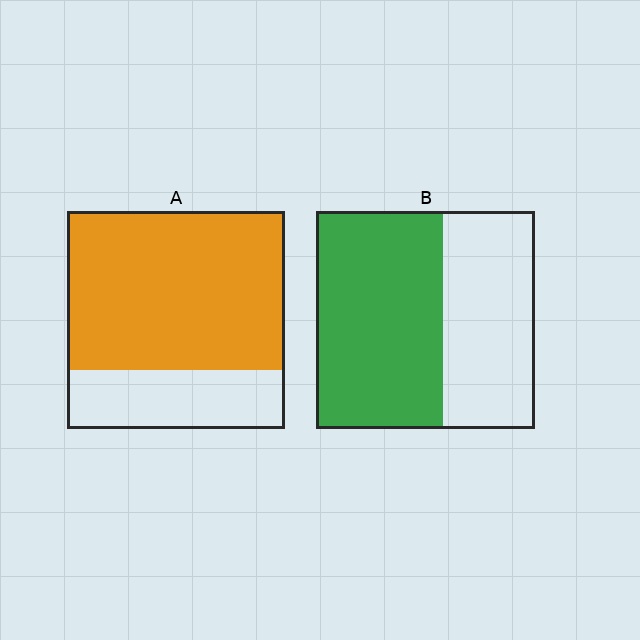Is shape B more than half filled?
Yes.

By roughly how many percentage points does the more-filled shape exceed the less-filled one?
By roughly 15 percentage points (A over B).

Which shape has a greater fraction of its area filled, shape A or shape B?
Shape A.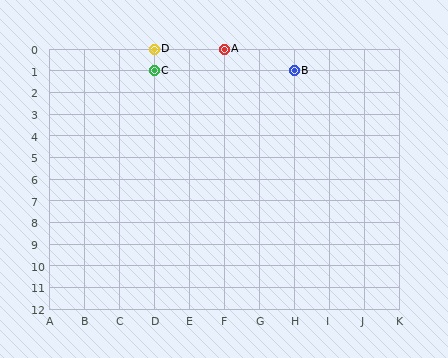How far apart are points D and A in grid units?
Points D and A are 2 columns apart.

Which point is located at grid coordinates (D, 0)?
Point D is at (D, 0).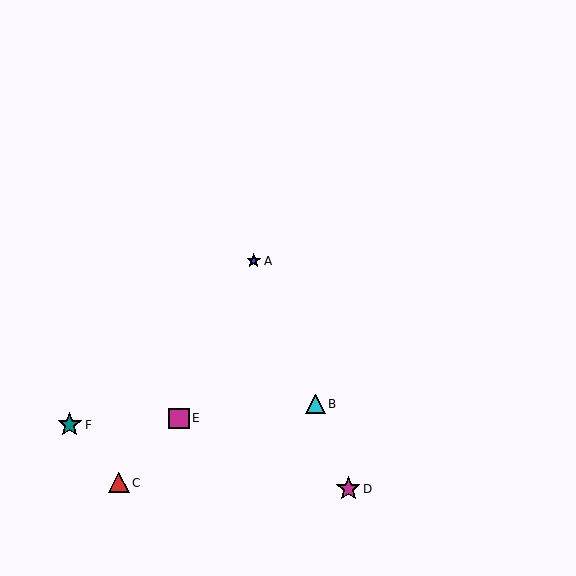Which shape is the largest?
The magenta star (labeled D) is the largest.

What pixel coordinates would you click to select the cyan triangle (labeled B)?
Click at (315, 404) to select the cyan triangle B.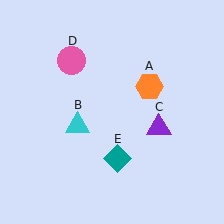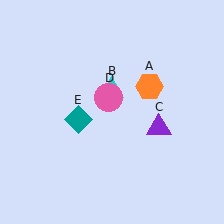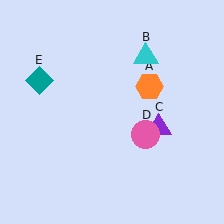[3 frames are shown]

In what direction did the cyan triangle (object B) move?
The cyan triangle (object B) moved up and to the right.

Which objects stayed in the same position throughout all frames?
Orange hexagon (object A) and purple triangle (object C) remained stationary.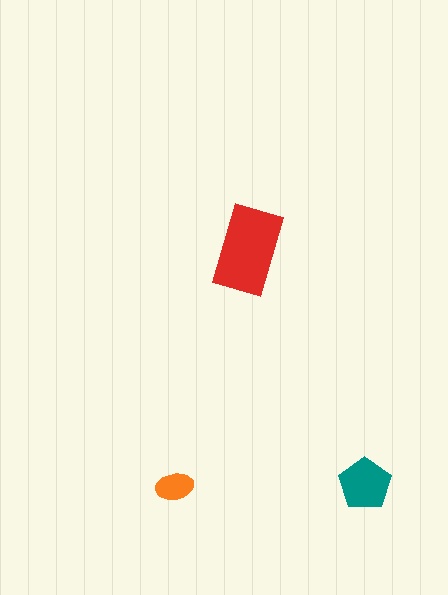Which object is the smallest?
The orange ellipse.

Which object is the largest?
The red rectangle.